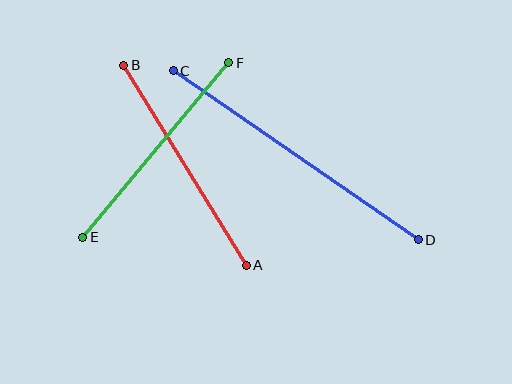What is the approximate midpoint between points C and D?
The midpoint is at approximately (296, 155) pixels.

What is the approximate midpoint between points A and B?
The midpoint is at approximately (185, 165) pixels.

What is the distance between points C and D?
The distance is approximately 298 pixels.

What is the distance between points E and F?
The distance is approximately 228 pixels.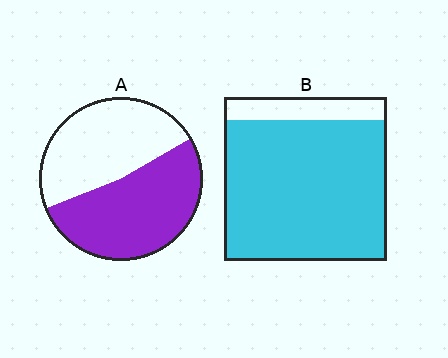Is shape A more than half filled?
Roughly half.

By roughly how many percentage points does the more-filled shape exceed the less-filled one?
By roughly 35 percentage points (B over A).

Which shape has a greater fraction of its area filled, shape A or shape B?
Shape B.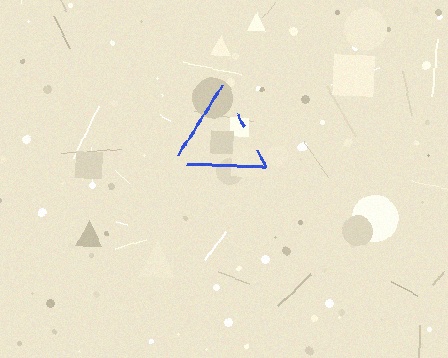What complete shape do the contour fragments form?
The contour fragments form a triangle.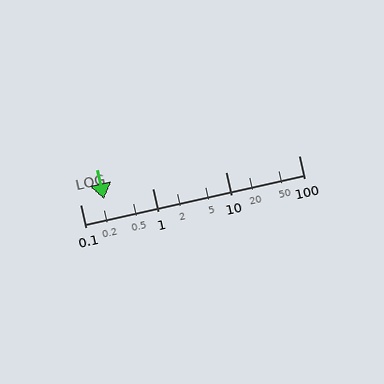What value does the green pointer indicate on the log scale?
The pointer indicates approximately 0.21.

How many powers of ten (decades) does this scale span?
The scale spans 3 decades, from 0.1 to 100.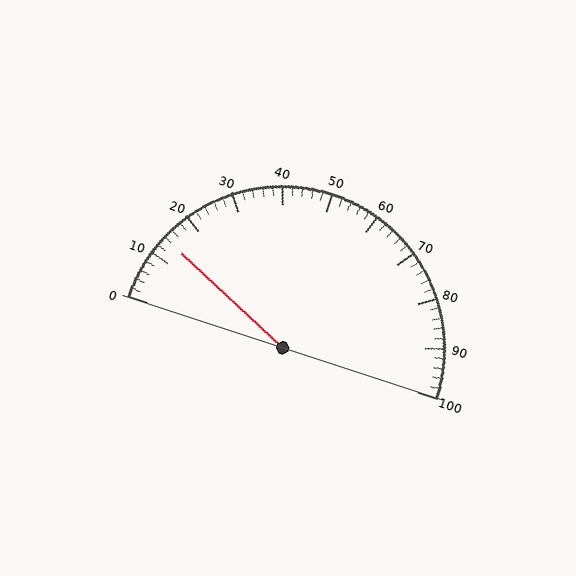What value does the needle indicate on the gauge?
The needle indicates approximately 14.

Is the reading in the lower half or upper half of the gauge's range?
The reading is in the lower half of the range (0 to 100).